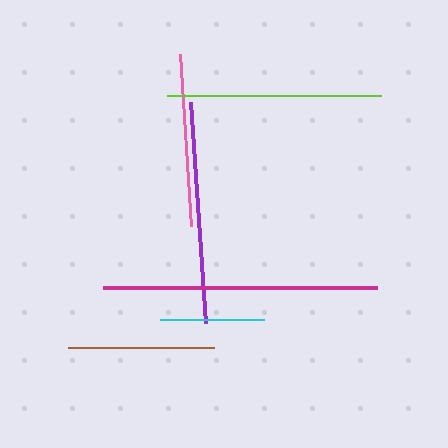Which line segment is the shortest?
The cyan line is the shortest at approximately 104 pixels.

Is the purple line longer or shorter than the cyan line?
The purple line is longer than the cyan line.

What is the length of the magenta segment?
The magenta segment is approximately 274 pixels long.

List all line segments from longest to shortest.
From longest to shortest: magenta, purple, lime, pink, brown, cyan.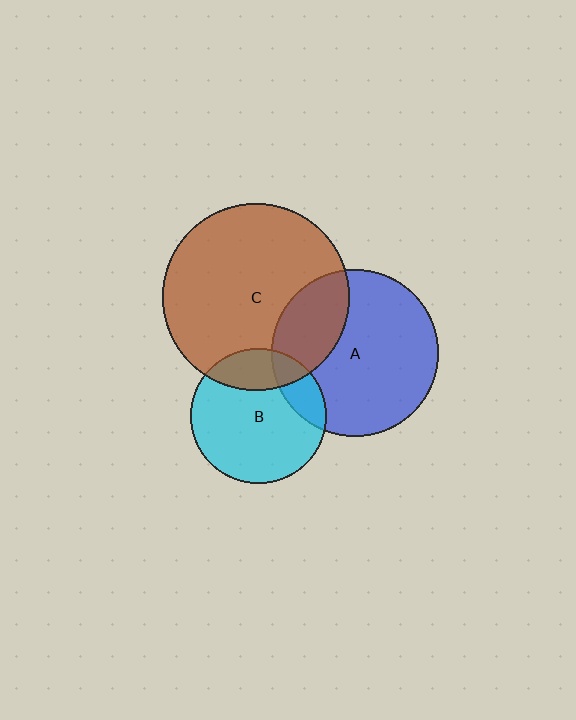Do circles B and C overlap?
Yes.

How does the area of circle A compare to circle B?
Approximately 1.5 times.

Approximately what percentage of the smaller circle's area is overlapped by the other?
Approximately 20%.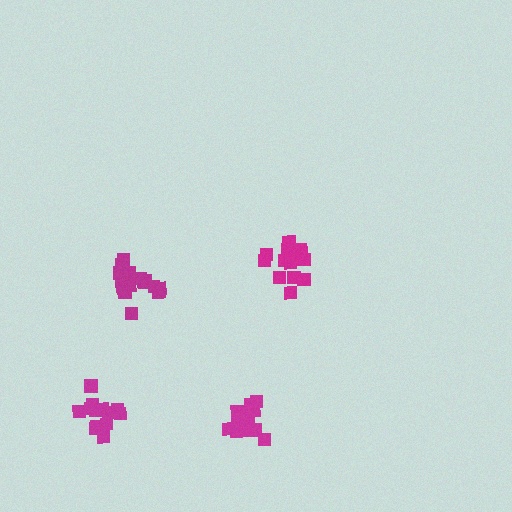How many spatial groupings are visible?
There are 4 spatial groupings.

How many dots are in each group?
Group 1: 17 dots, Group 2: 17 dots, Group 3: 14 dots, Group 4: 13 dots (61 total).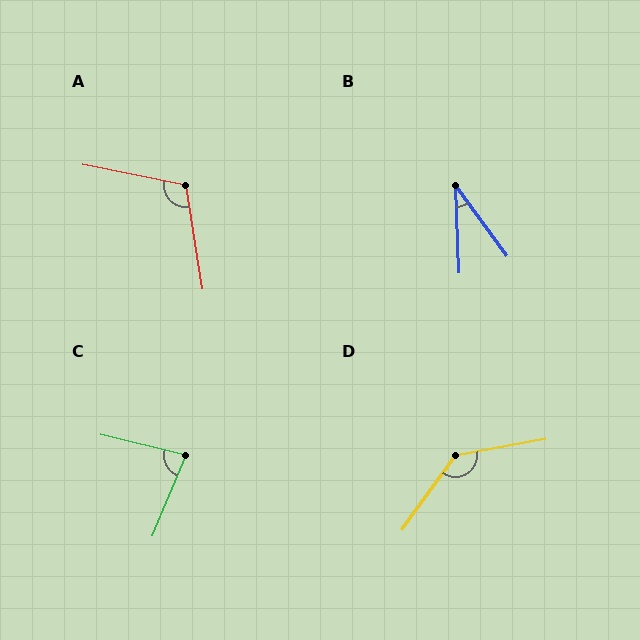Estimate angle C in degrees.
Approximately 81 degrees.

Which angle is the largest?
D, at approximately 136 degrees.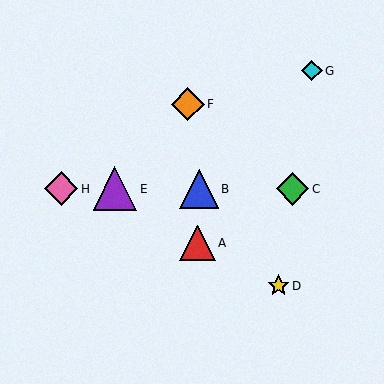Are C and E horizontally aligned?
Yes, both are at y≈189.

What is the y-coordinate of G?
Object G is at y≈71.